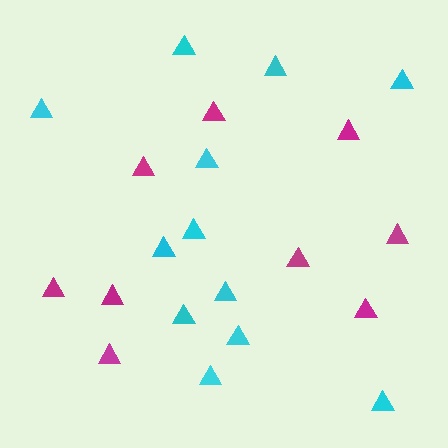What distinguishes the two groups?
There are 2 groups: one group of magenta triangles (9) and one group of cyan triangles (12).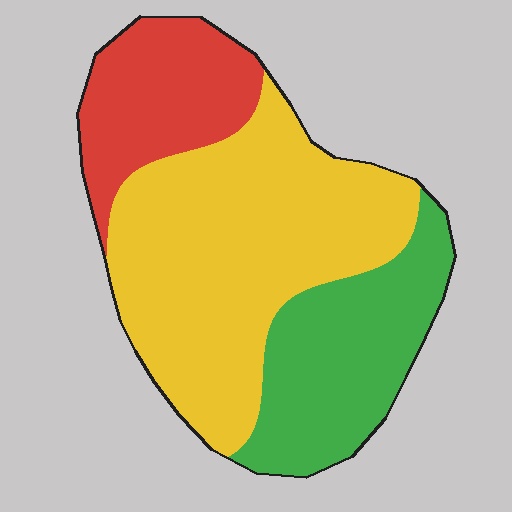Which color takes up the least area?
Red, at roughly 20%.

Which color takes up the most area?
Yellow, at roughly 55%.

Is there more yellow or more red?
Yellow.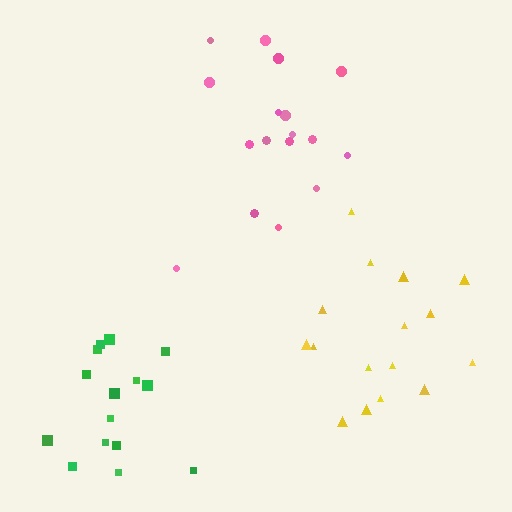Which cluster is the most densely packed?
Green.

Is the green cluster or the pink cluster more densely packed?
Green.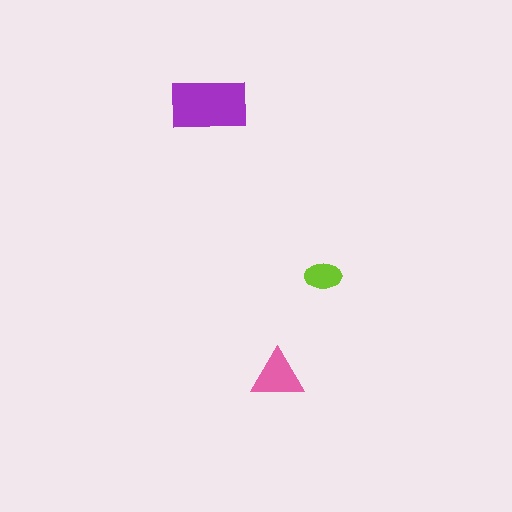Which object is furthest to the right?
The lime ellipse is rightmost.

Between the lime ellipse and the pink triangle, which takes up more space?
The pink triangle.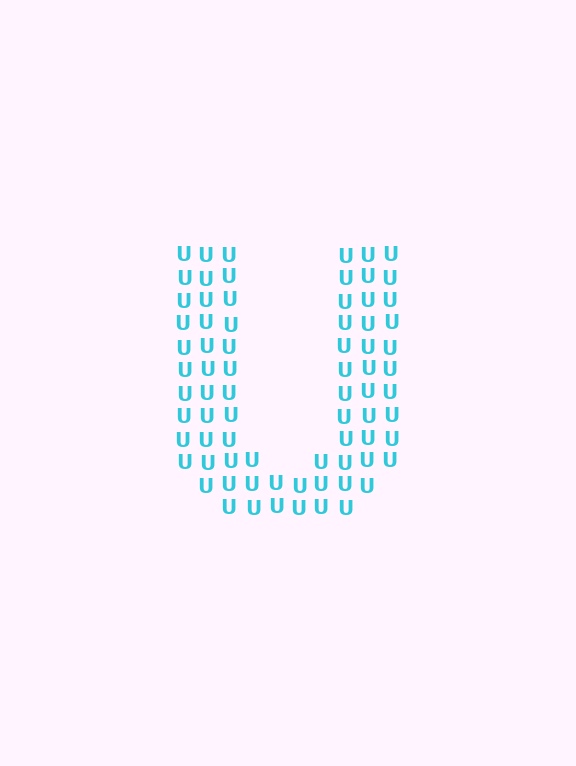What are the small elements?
The small elements are letter U's.